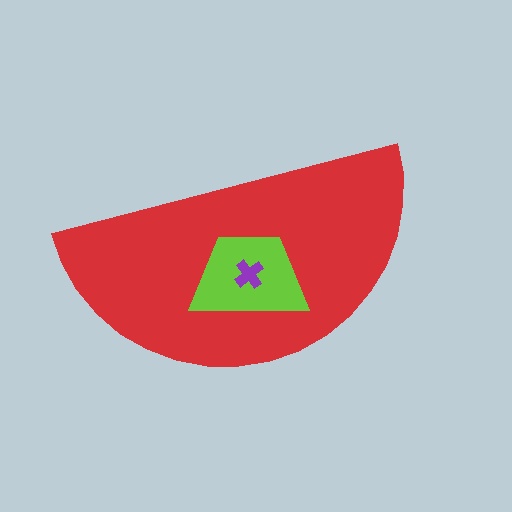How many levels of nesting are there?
3.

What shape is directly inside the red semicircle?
The lime trapezoid.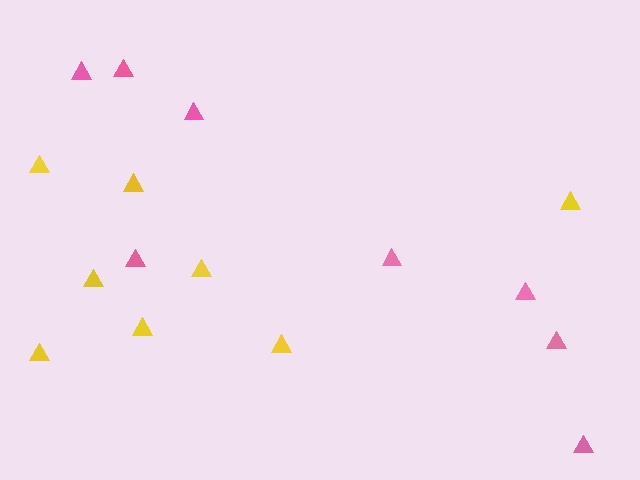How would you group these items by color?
There are 2 groups: one group of yellow triangles (8) and one group of pink triangles (8).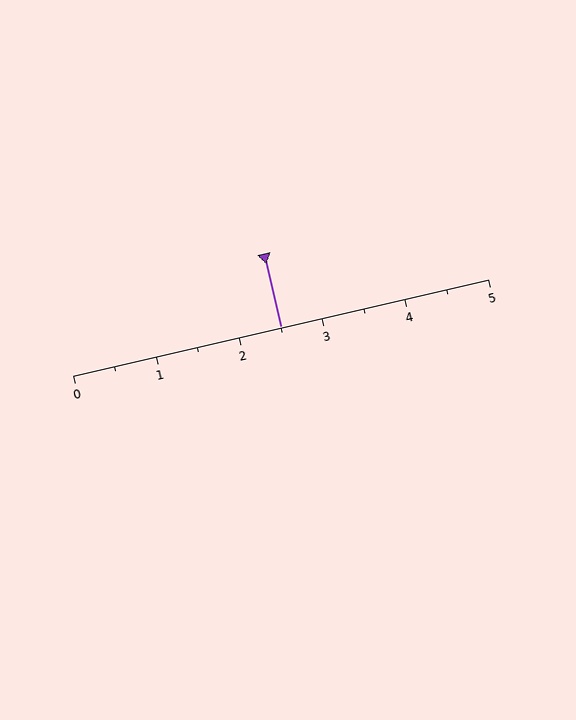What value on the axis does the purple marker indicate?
The marker indicates approximately 2.5.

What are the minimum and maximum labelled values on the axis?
The axis runs from 0 to 5.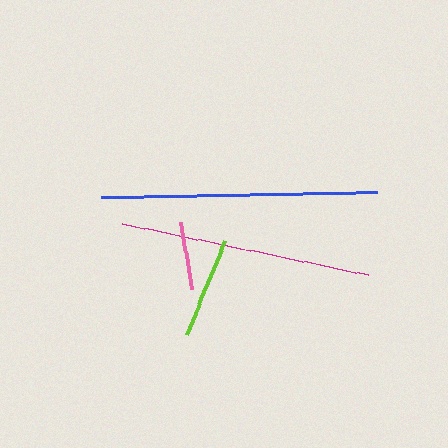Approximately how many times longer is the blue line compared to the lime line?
The blue line is approximately 2.7 times the length of the lime line.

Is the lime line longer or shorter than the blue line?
The blue line is longer than the lime line.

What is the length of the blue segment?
The blue segment is approximately 276 pixels long.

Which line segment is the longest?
The blue line is the longest at approximately 276 pixels.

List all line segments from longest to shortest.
From longest to shortest: blue, magenta, lime, pink.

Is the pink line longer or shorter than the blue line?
The blue line is longer than the pink line.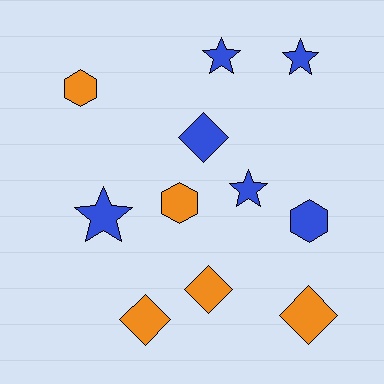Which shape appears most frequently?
Diamond, with 4 objects.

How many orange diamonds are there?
There are 3 orange diamonds.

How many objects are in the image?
There are 11 objects.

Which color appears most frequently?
Blue, with 6 objects.